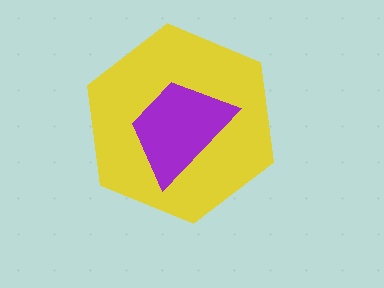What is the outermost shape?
The yellow hexagon.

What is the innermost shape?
The purple trapezoid.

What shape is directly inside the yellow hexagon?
The purple trapezoid.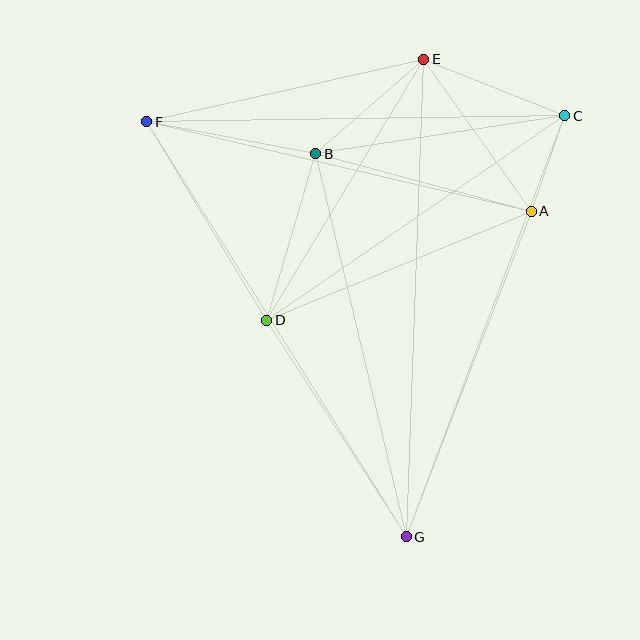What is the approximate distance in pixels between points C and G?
The distance between C and G is approximately 450 pixels.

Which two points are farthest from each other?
Points F and G are farthest from each other.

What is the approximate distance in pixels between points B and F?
The distance between B and F is approximately 172 pixels.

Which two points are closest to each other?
Points A and C are closest to each other.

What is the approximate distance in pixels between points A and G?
The distance between A and G is approximately 349 pixels.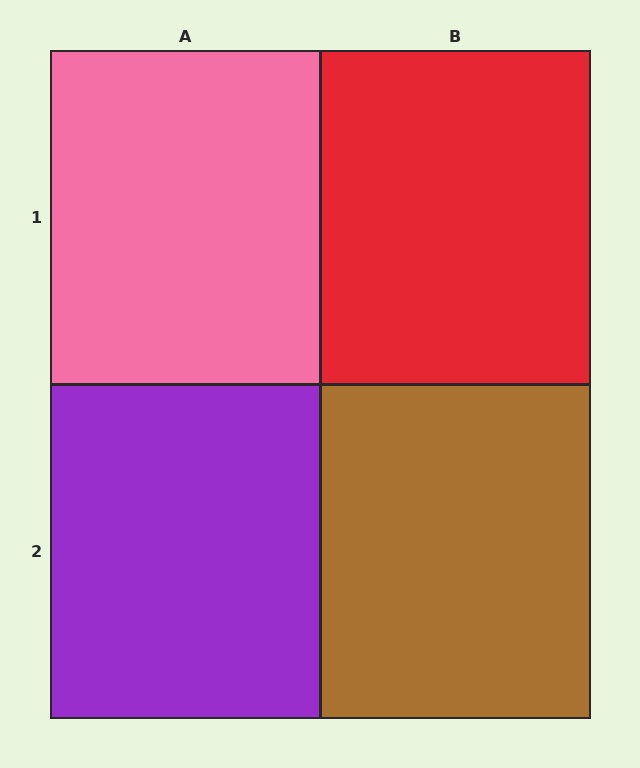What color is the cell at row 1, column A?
Pink.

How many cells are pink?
1 cell is pink.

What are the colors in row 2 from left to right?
Purple, brown.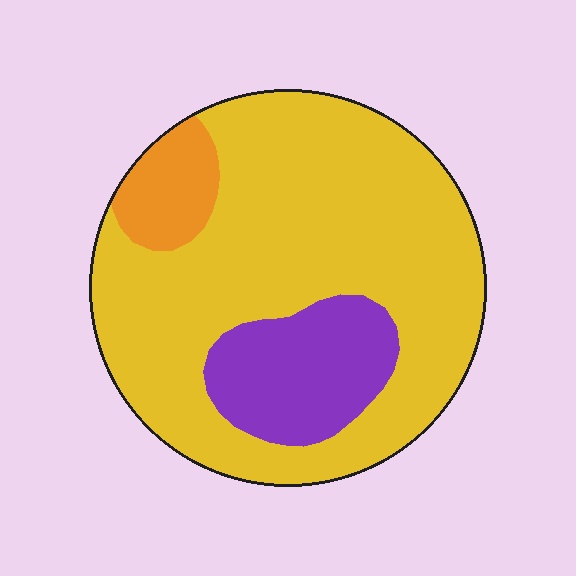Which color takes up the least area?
Orange, at roughly 10%.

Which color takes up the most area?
Yellow, at roughly 75%.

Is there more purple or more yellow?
Yellow.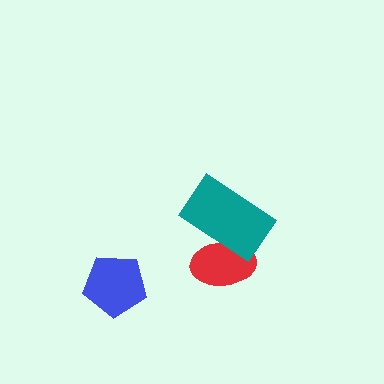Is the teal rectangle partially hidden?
No, no other shape covers it.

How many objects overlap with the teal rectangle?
1 object overlaps with the teal rectangle.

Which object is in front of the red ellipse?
The teal rectangle is in front of the red ellipse.